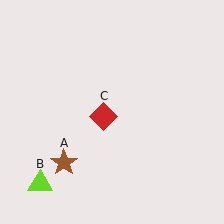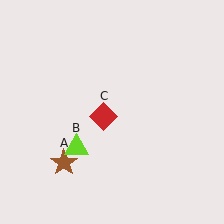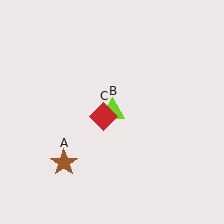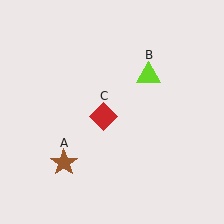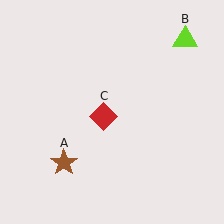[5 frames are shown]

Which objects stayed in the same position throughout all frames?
Brown star (object A) and red diamond (object C) remained stationary.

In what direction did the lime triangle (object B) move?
The lime triangle (object B) moved up and to the right.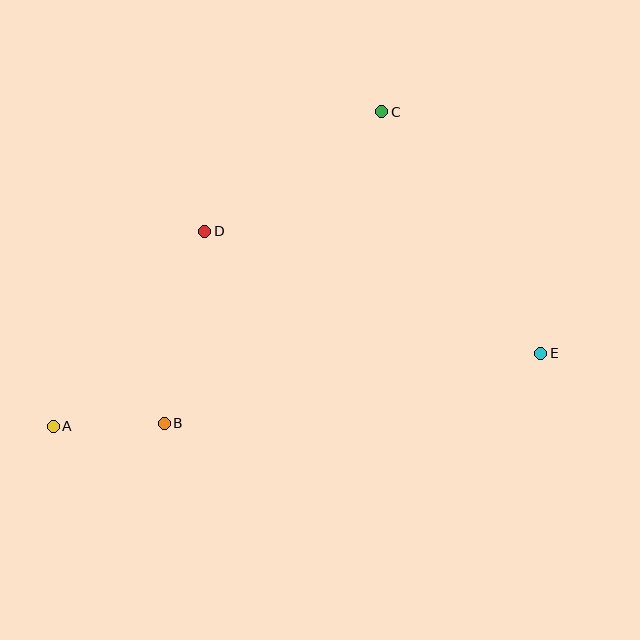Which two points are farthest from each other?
Points A and E are farthest from each other.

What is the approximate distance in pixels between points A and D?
The distance between A and D is approximately 247 pixels.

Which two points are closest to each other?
Points A and B are closest to each other.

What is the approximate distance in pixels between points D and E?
The distance between D and E is approximately 357 pixels.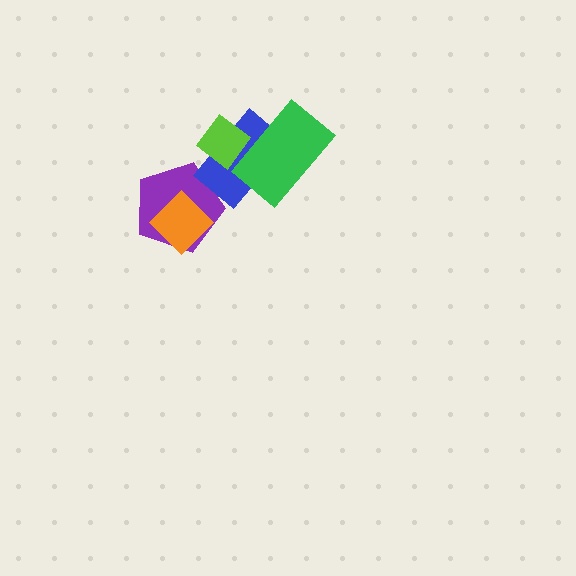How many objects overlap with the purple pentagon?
2 objects overlap with the purple pentagon.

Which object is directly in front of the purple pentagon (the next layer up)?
The blue rectangle is directly in front of the purple pentagon.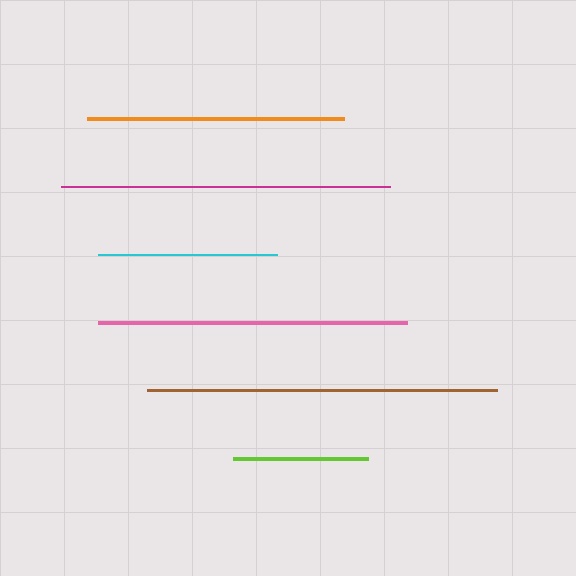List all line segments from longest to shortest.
From longest to shortest: brown, magenta, pink, orange, cyan, lime.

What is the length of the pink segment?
The pink segment is approximately 309 pixels long.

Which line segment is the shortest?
The lime line is the shortest at approximately 135 pixels.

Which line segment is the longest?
The brown line is the longest at approximately 350 pixels.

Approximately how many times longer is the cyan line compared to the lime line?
The cyan line is approximately 1.3 times the length of the lime line.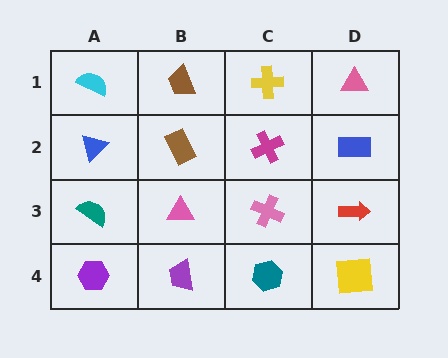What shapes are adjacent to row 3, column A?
A blue triangle (row 2, column A), a purple hexagon (row 4, column A), a pink triangle (row 3, column B).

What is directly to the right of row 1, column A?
A brown trapezoid.